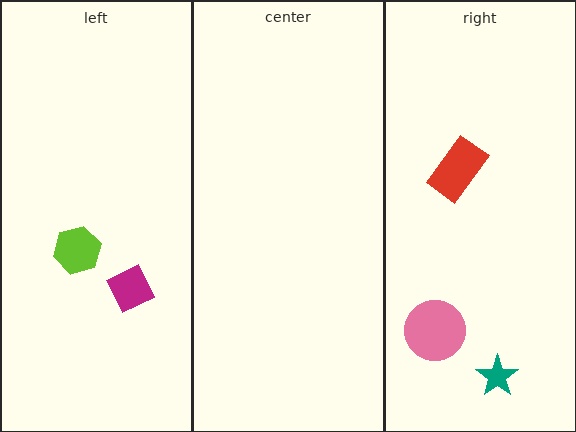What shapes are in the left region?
The magenta diamond, the lime hexagon.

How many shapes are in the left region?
2.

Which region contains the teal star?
The right region.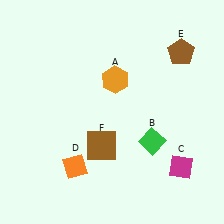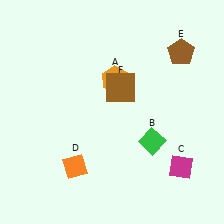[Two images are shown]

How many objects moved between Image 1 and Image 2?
1 object moved between the two images.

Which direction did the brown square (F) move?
The brown square (F) moved up.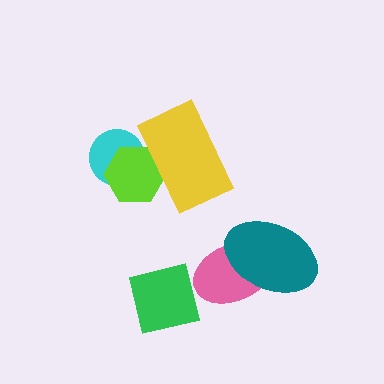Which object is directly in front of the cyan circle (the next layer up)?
The lime hexagon is directly in front of the cyan circle.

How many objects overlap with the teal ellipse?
1 object overlaps with the teal ellipse.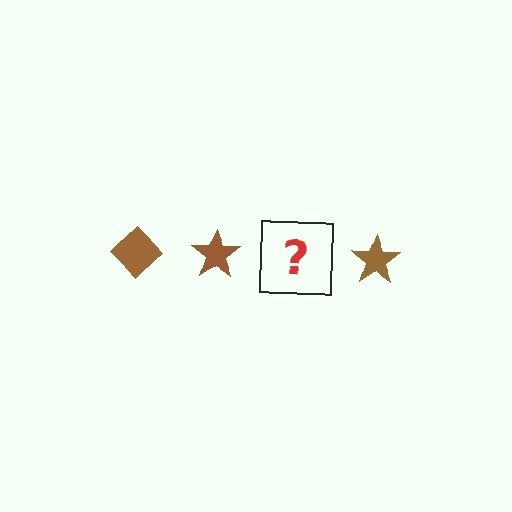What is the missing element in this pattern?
The missing element is a brown diamond.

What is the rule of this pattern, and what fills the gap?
The rule is that the pattern cycles through diamond, star shapes in brown. The gap should be filled with a brown diamond.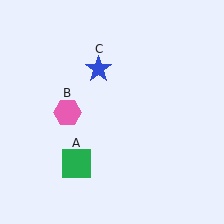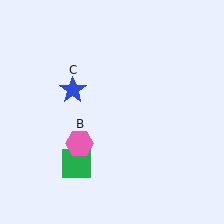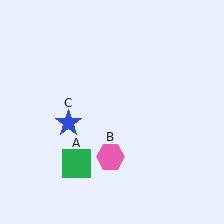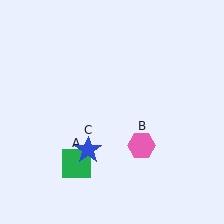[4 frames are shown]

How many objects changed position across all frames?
2 objects changed position: pink hexagon (object B), blue star (object C).